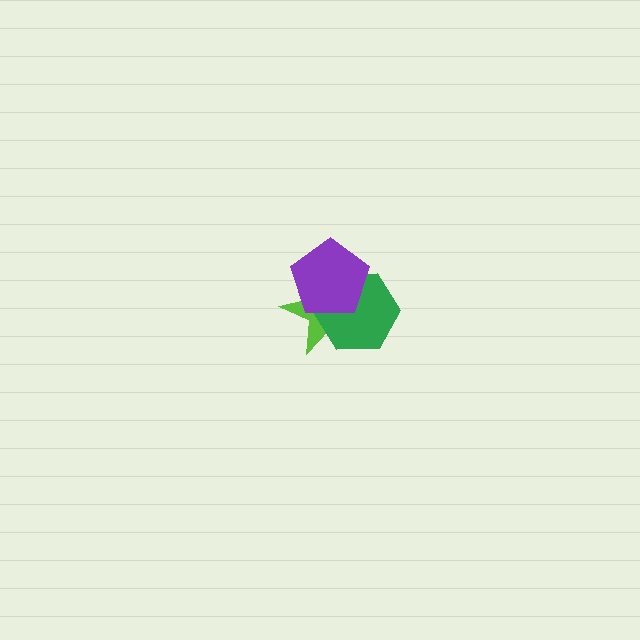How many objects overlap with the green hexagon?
2 objects overlap with the green hexagon.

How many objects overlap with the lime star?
2 objects overlap with the lime star.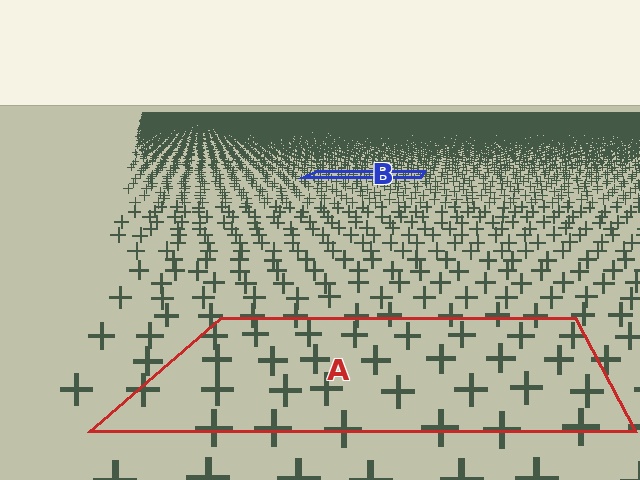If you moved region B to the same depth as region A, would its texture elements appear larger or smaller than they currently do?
They would appear larger. At a closer depth, the same texture elements are projected at a bigger on-screen size.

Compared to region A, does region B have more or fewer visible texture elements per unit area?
Region B has more texture elements per unit area — they are packed more densely because it is farther away.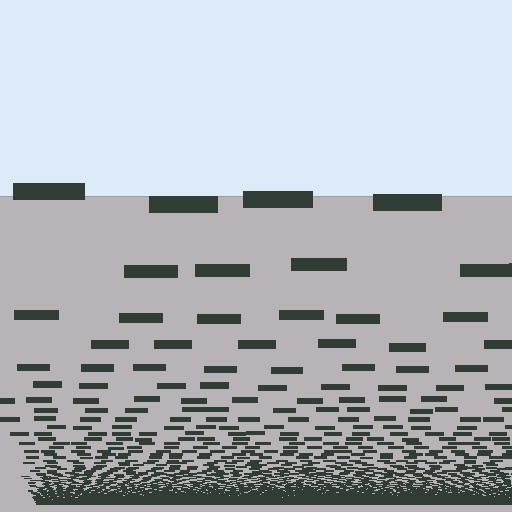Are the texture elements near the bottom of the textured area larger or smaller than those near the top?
Smaller. The gradient is inverted — elements near the bottom are smaller and denser.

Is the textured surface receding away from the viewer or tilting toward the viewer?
The surface appears to tilt toward the viewer. Texture elements get larger and sparser toward the top.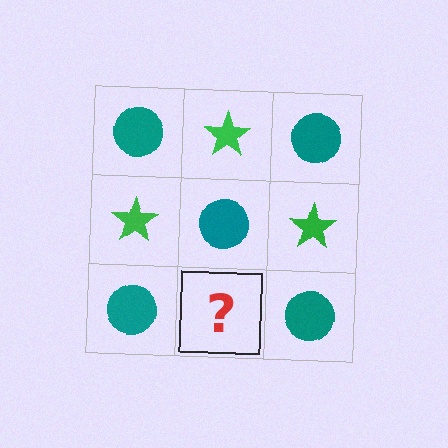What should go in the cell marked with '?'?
The missing cell should contain a green star.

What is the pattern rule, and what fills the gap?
The rule is that it alternates teal circle and green star in a checkerboard pattern. The gap should be filled with a green star.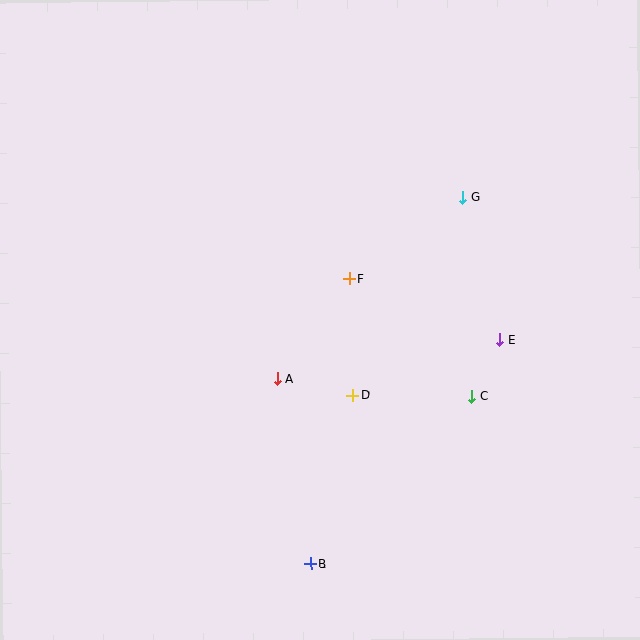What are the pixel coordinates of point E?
Point E is at (500, 340).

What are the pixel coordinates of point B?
Point B is at (311, 564).